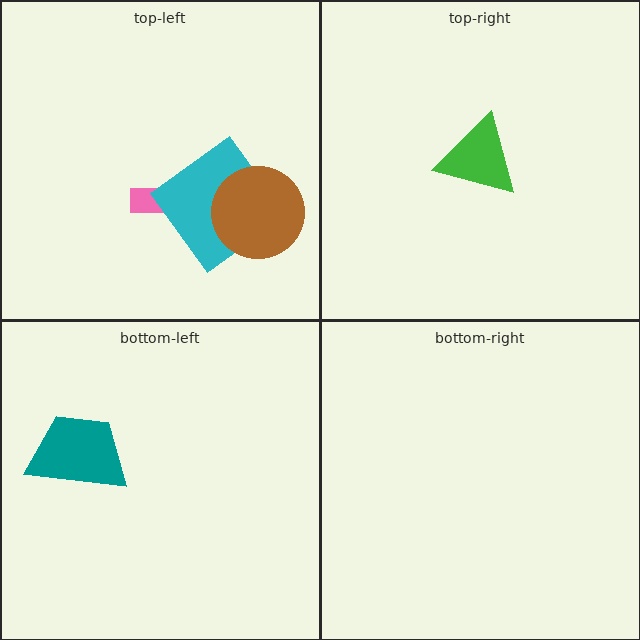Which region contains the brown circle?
The top-left region.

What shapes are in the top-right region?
The green triangle.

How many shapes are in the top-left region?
3.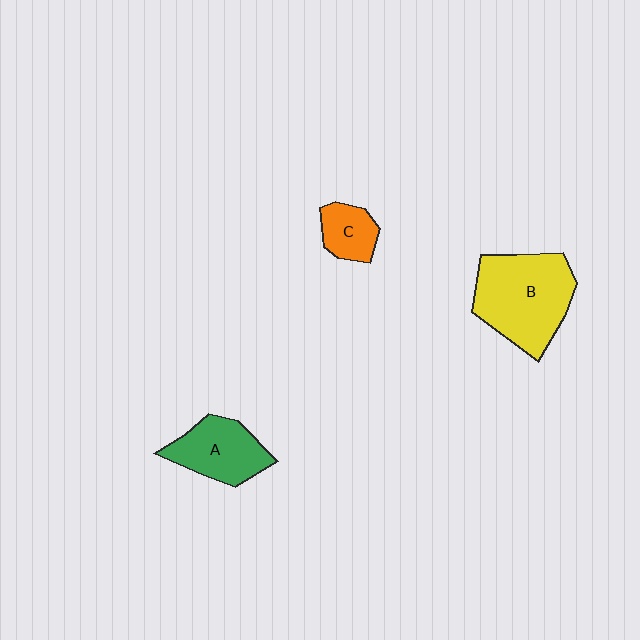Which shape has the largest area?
Shape B (yellow).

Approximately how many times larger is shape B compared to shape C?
Approximately 2.8 times.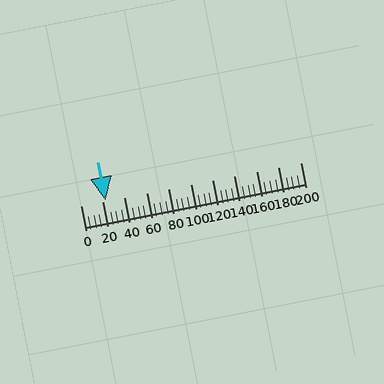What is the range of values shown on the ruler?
The ruler shows values from 0 to 200.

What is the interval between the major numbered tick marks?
The major tick marks are spaced 20 units apart.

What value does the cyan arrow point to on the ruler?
The cyan arrow points to approximately 23.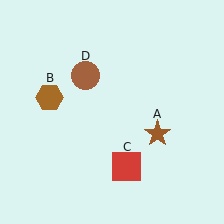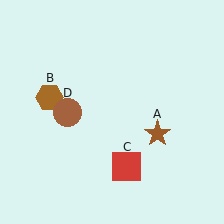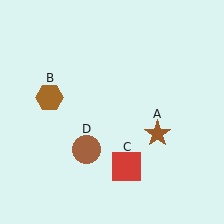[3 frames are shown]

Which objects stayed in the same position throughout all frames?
Brown star (object A) and brown hexagon (object B) and red square (object C) remained stationary.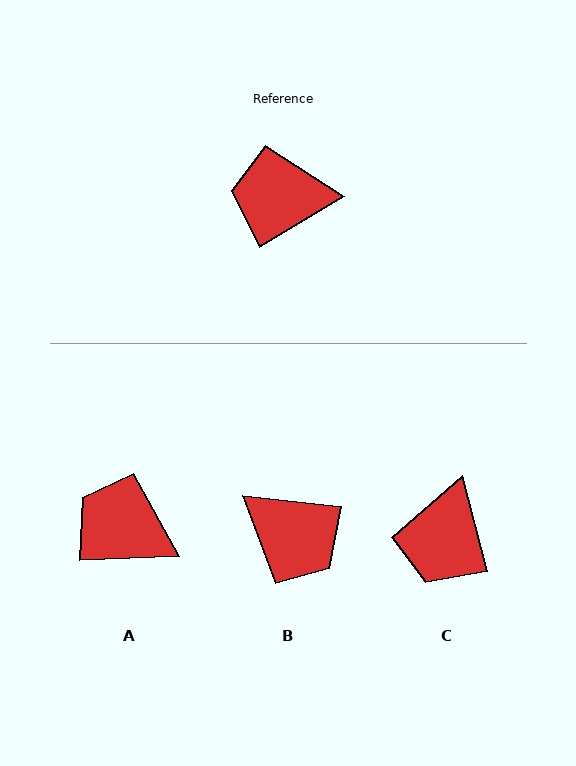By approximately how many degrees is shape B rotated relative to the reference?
Approximately 143 degrees counter-clockwise.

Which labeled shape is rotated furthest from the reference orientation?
B, about 143 degrees away.